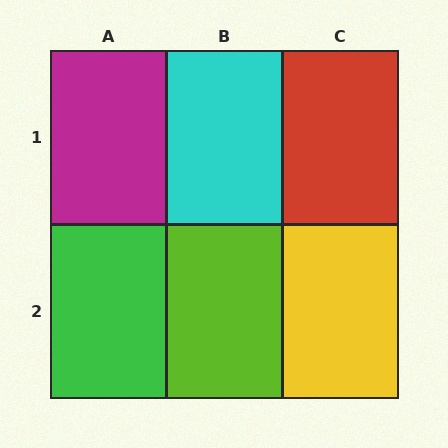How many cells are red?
1 cell is red.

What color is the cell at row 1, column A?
Magenta.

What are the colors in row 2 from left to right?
Green, lime, yellow.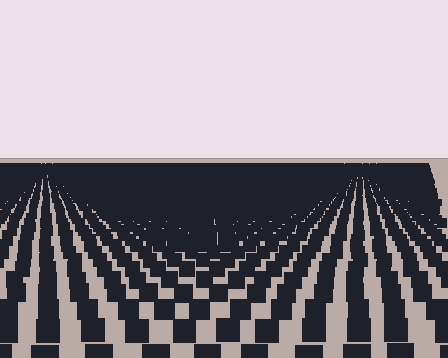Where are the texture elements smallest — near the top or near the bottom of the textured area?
Near the top.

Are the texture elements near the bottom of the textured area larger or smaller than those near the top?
Larger. Near the bottom, elements are closer to the viewer and appear at a bigger on-screen size.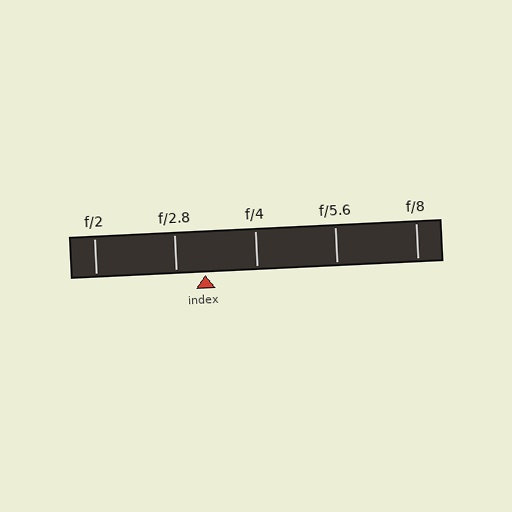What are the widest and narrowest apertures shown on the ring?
The widest aperture shown is f/2 and the narrowest is f/8.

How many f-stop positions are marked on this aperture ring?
There are 5 f-stop positions marked.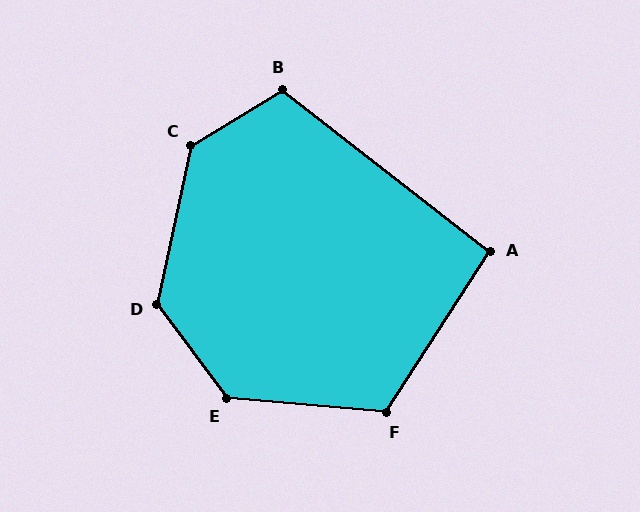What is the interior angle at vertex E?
Approximately 132 degrees (obtuse).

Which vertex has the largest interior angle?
C, at approximately 133 degrees.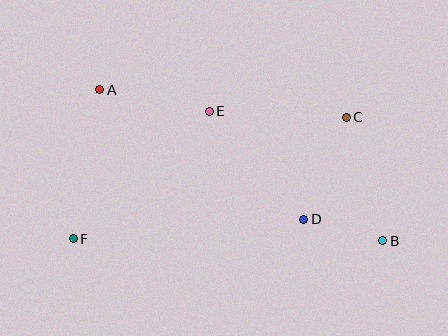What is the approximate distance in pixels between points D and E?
The distance between D and E is approximately 143 pixels.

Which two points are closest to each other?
Points B and D are closest to each other.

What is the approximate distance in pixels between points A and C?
The distance between A and C is approximately 248 pixels.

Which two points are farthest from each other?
Points A and B are farthest from each other.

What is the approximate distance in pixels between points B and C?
The distance between B and C is approximately 129 pixels.